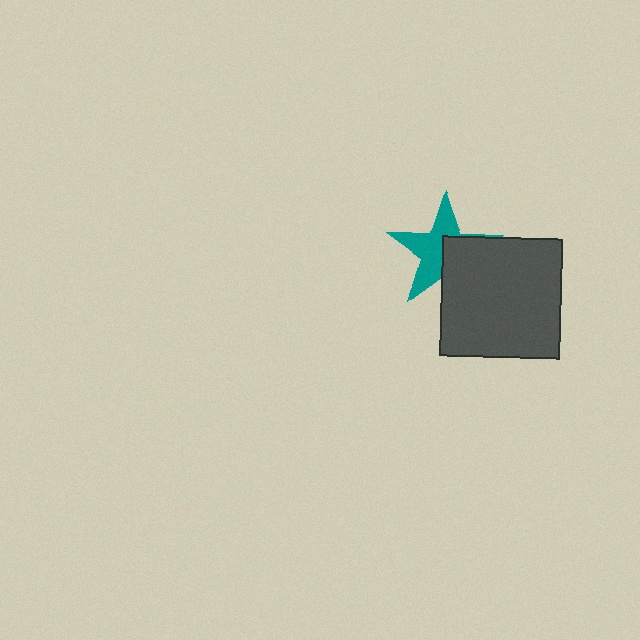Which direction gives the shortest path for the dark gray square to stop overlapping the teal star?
Moving toward the lower-right gives the shortest separation.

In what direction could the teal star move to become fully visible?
The teal star could move toward the upper-left. That would shift it out from behind the dark gray square entirely.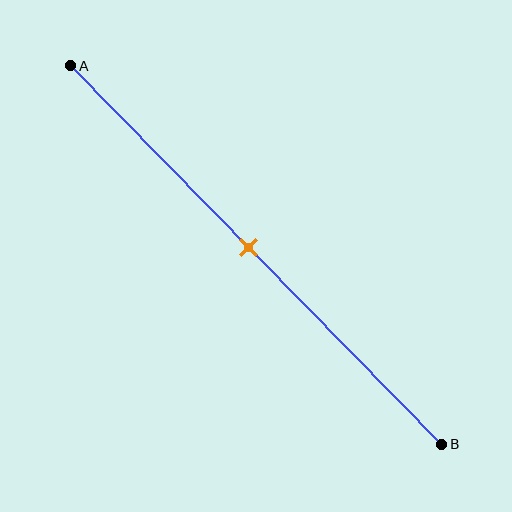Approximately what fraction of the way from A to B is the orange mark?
The orange mark is approximately 50% of the way from A to B.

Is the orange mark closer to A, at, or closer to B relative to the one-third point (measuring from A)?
The orange mark is closer to point B than the one-third point of segment AB.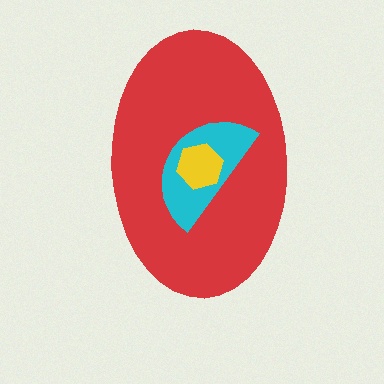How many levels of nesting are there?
3.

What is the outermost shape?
The red ellipse.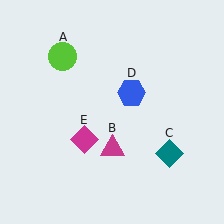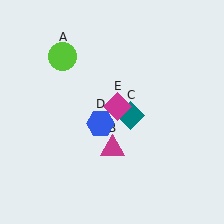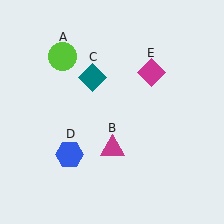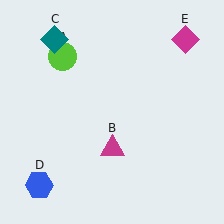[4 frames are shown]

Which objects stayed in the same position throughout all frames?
Lime circle (object A) and magenta triangle (object B) remained stationary.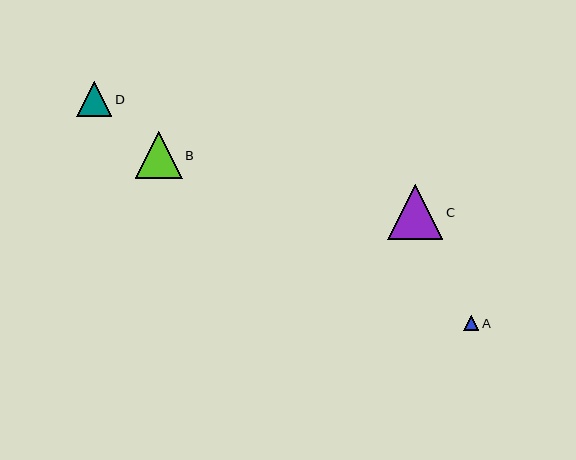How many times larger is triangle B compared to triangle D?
Triangle B is approximately 1.3 times the size of triangle D.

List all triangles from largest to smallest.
From largest to smallest: C, B, D, A.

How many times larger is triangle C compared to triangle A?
Triangle C is approximately 3.5 times the size of triangle A.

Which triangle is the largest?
Triangle C is the largest with a size of approximately 55 pixels.